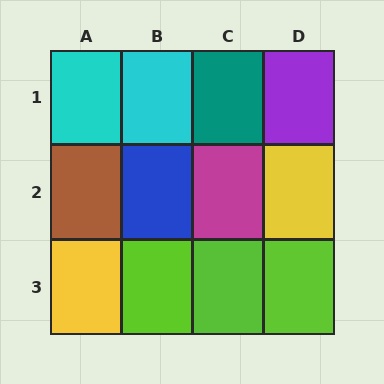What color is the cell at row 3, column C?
Lime.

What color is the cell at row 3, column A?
Yellow.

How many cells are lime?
3 cells are lime.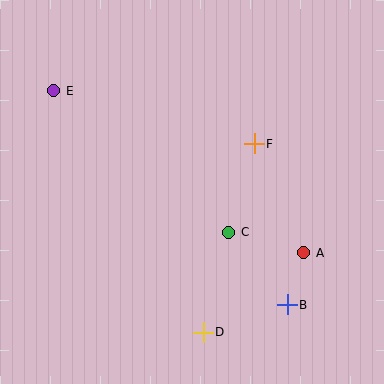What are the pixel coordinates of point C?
Point C is at (229, 232).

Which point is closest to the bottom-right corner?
Point B is closest to the bottom-right corner.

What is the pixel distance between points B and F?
The distance between B and F is 165 pixels.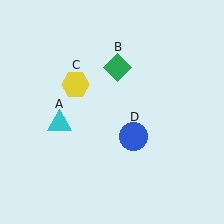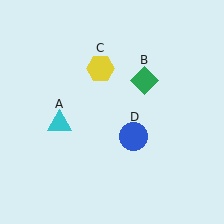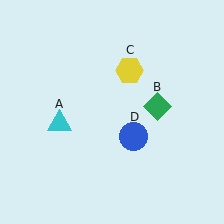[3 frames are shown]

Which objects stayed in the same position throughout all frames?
Cyan triangle (object A) and blue circle (object D) remained stationary.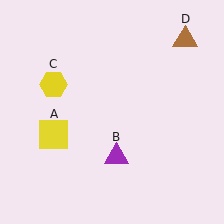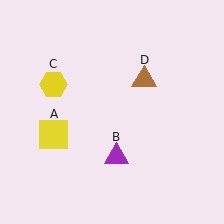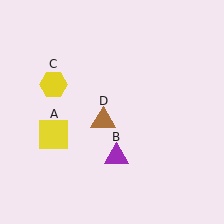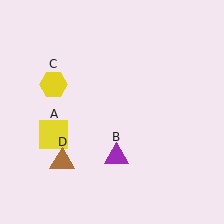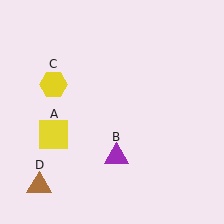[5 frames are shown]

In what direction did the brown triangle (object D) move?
The brown triangle (object D) moved down and to the left.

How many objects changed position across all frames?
1 object changed position: brown triangle (object D).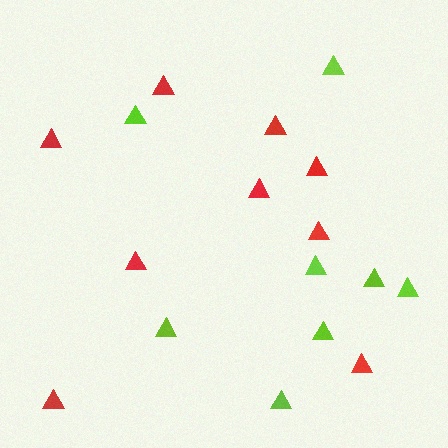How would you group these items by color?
There are 2 groups: one group of lime triangles (8) and one group of red triangles (9).